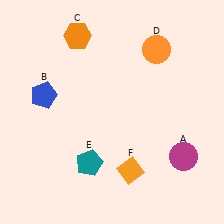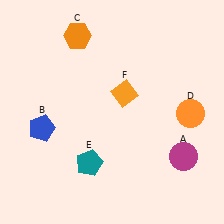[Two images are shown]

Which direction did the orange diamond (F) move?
The orange diamond (F) moved up.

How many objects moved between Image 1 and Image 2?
3 objects moved between the two images.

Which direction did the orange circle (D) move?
The orange circle (D) moved down.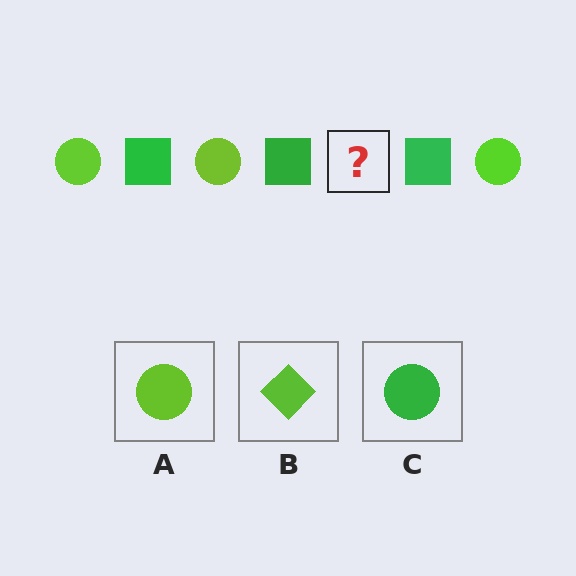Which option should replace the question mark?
Option A.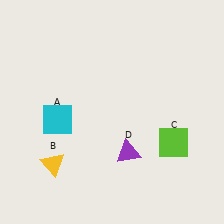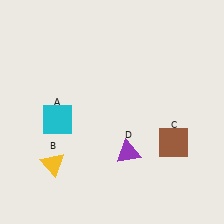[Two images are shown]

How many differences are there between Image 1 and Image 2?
There is 1 difference between the two images.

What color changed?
The square (C) changed from lime in Image 1 to brown in Image 2.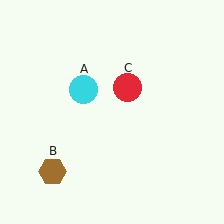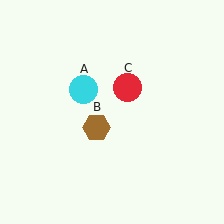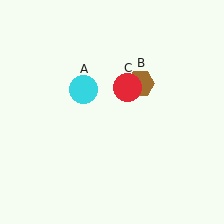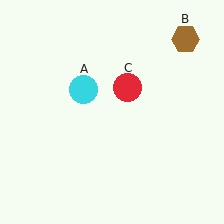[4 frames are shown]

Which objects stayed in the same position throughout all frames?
Cyan circle (object A) and red circle (object C) remained stationary.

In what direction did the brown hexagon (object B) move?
The brown hexagon (object B) moved up and to the right.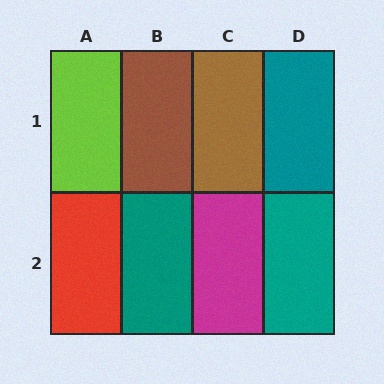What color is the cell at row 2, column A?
Red.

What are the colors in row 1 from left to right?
Lime, brown, brown, teal.